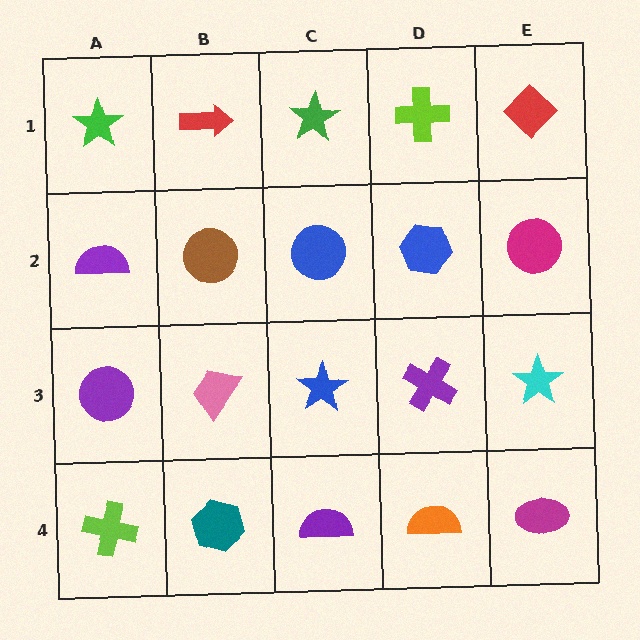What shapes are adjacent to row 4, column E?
A cyan star (row 3, column E), an orange semicircle (row 4, column D).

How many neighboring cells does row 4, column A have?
2.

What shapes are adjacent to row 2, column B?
A red arrow (row 1, column B), a pink trapezoid (row 3, column B), a purple semicircle (row 2, column A), a blue circle (row 2, column C).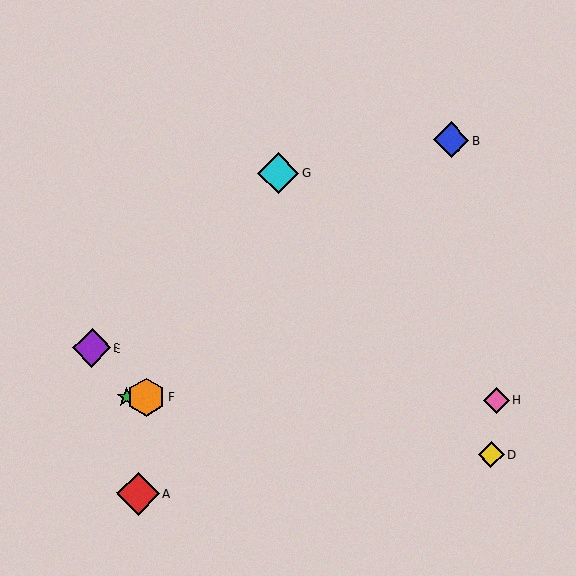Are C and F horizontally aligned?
Yes, both are at y≈397.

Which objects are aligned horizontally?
Objects C, F, H are aligned horizontally.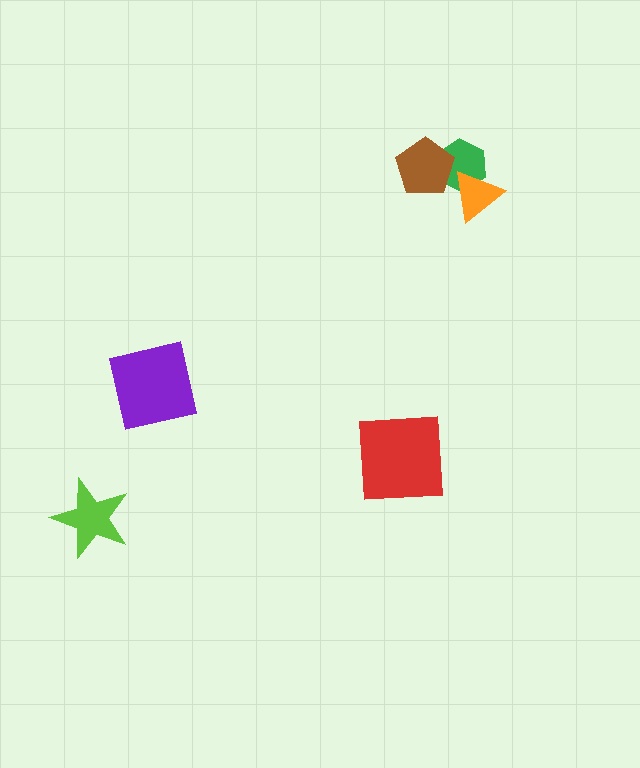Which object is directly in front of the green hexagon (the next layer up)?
The brown pentagon is directly in front of the green hexagon.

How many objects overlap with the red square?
0 objects overlap with the red square.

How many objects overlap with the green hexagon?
2 objects overlap with the green hexagon.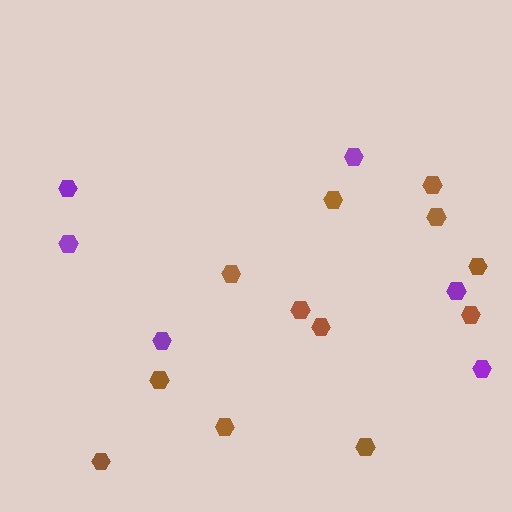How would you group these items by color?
There are 2 groups: one group of brown hexagons (12) and one group of purple hexagons (6).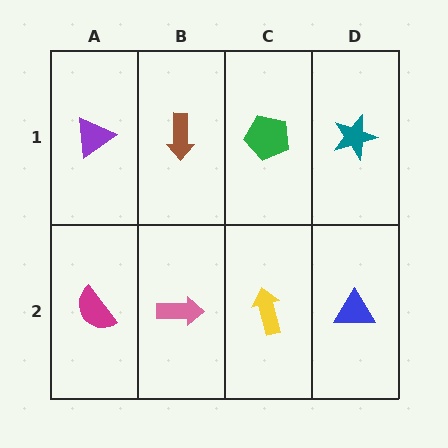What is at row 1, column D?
A teal star.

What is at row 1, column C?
A green pentagon.